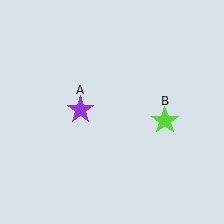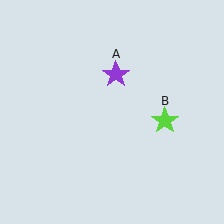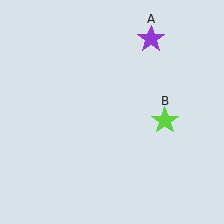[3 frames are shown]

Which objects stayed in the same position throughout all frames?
Lime star (object B) remained stationary.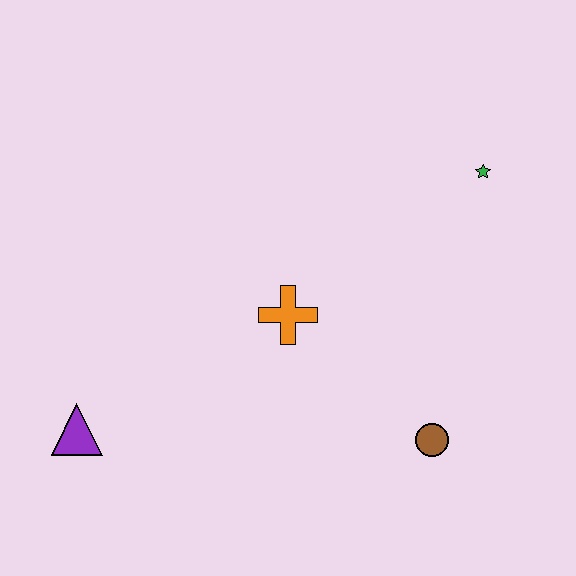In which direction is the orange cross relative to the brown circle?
The orange cross is to the left of the brown circle.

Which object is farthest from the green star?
The purple triangle is farthest from the green star.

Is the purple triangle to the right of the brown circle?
No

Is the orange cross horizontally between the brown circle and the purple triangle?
Yes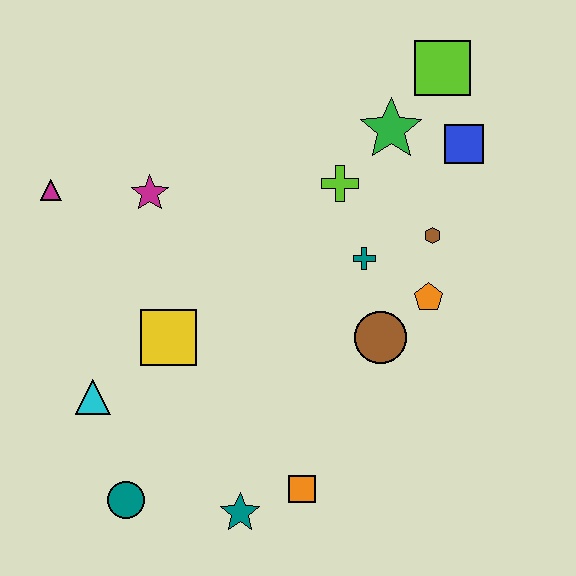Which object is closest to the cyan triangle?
The yellow square is closest to the cyan triangle.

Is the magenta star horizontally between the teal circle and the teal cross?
Yes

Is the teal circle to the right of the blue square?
No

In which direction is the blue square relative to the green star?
The blue square is to the right of the green star.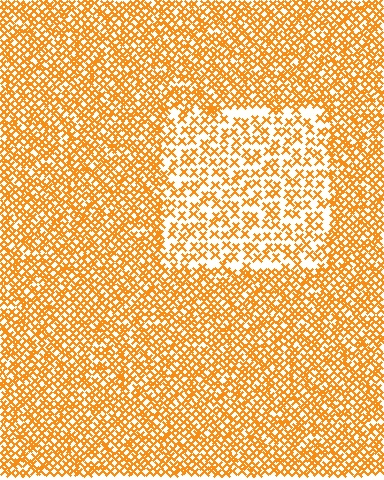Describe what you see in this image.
The image contains small orange elements arranged at two different densities. A rectangle-shaped region is visible where the elements are less densely packed than the surrounding area.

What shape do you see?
I see a rectangle.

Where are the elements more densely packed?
The elements are more densely packed outside the rectangle boundary.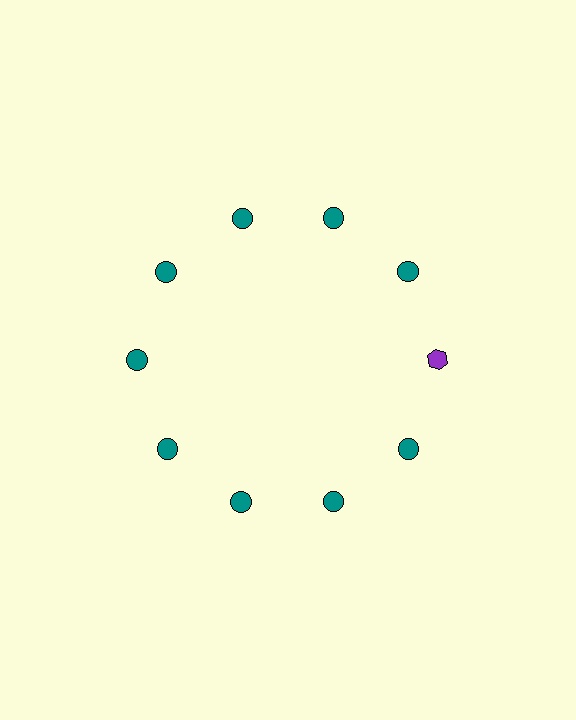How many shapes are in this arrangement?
There are 10 shapes arranged in a ring pattern.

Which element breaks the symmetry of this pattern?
The purple hexagon at roughly the 3 o'clock position breaks the symmetry. All other shapes are teal circles.